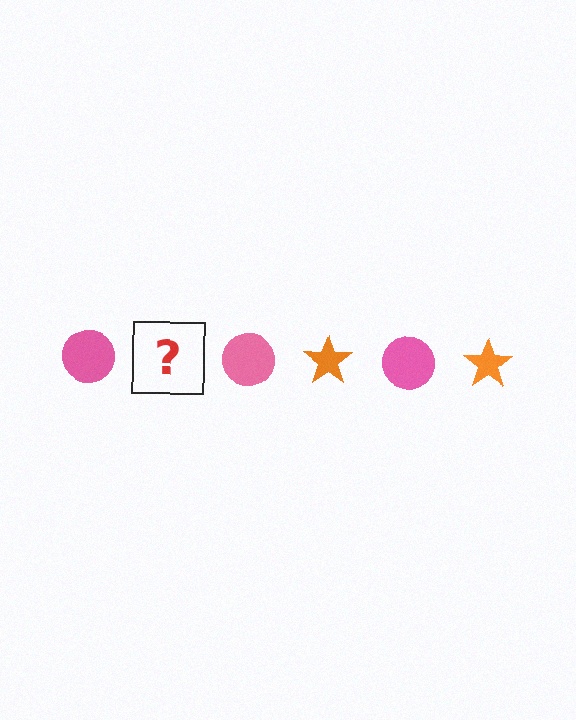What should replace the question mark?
The question mark should be replaced with an orange star.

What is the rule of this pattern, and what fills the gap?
The rule is that the pattern alternates between pink circle and orange star. The gap should be filled with an orange star.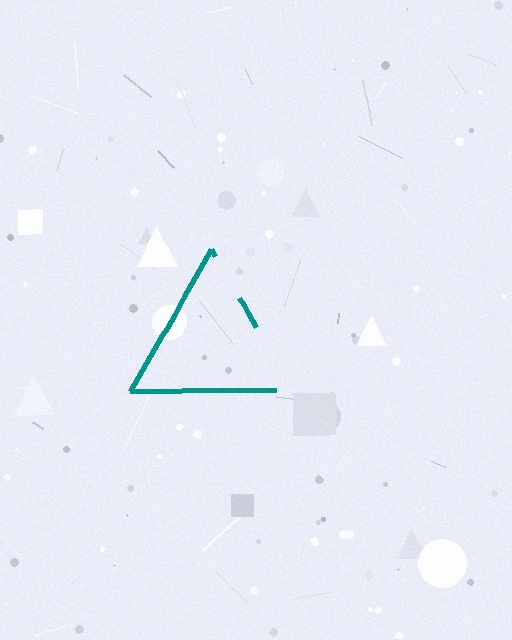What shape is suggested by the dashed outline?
The dashed outline suggests a triangle.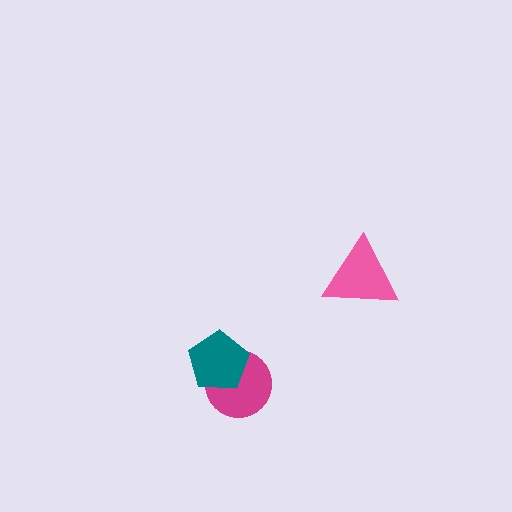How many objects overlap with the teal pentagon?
1 object overlaps with the teal pentagon.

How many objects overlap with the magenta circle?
1 object overlaps with the magenta circle.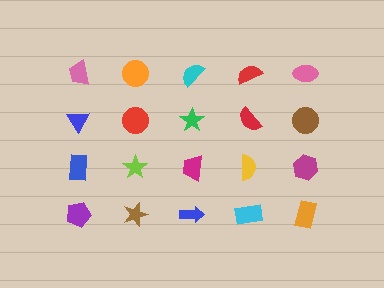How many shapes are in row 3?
5 shapes.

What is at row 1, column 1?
A pink trapezoid.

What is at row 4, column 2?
A brown star.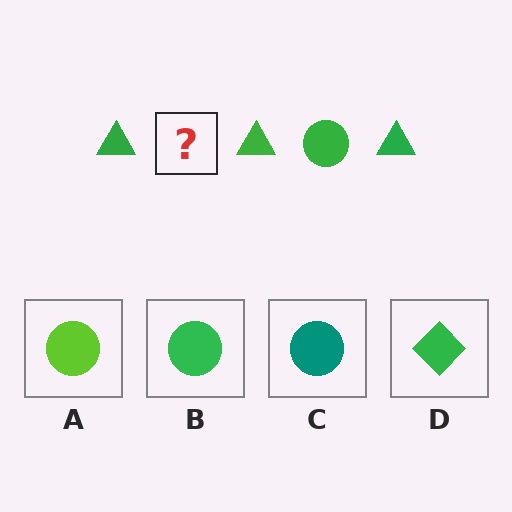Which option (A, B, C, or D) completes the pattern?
B.